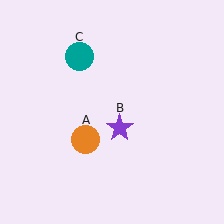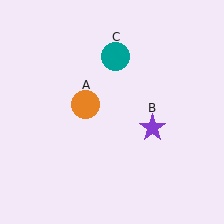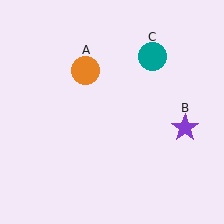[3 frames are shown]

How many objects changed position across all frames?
3 objects changed position: orange circle (object A), purple star (object B), teal circle (object C).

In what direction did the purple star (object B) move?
The purple star (object B) moved right.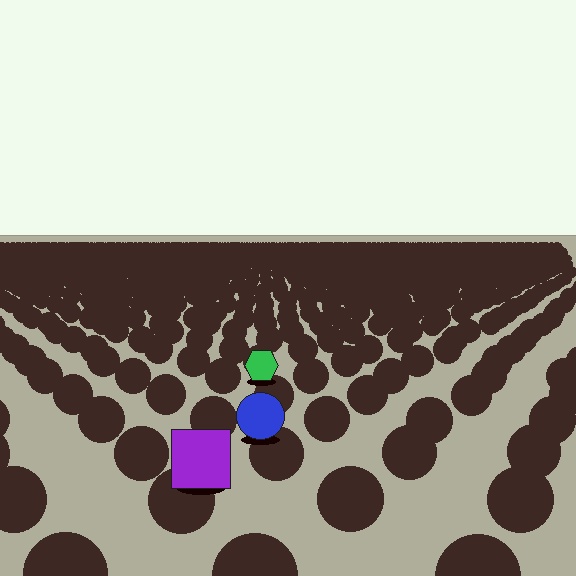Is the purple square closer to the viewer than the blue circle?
Yes. The purple square is closer — you can tell from the texture gradient: the ground texture is coarser near it.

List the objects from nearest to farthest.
From nearest to farthest: the purple square, the blue circle, the green hexagon.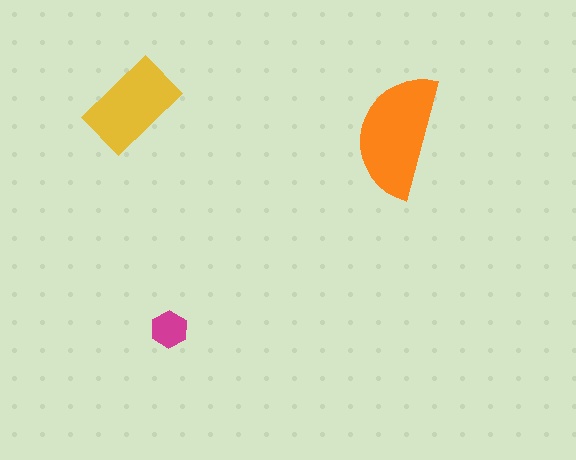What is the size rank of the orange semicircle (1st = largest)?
1st.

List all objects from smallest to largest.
The magenta hexagon, the yellow rectangle, the orange semicircle.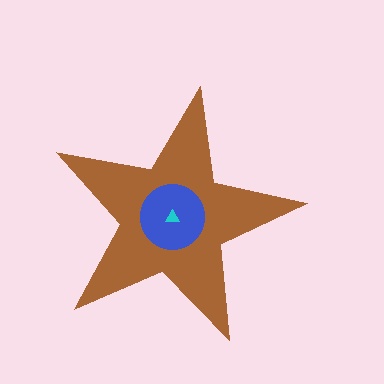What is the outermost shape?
The brown star.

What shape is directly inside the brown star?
The blue circle.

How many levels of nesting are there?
3.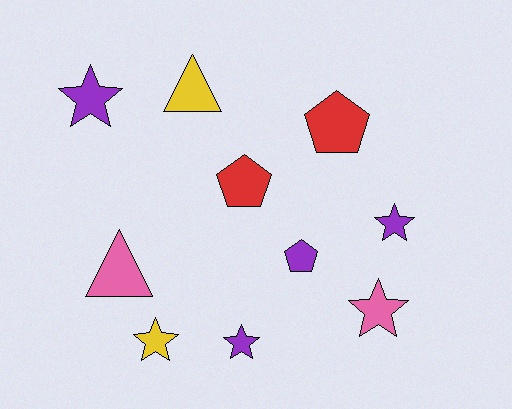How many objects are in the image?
There are 10 objects.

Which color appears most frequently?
Purple, with 4 objects.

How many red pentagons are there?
There are 2 red pentagons.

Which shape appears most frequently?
Star, with 5 objects.